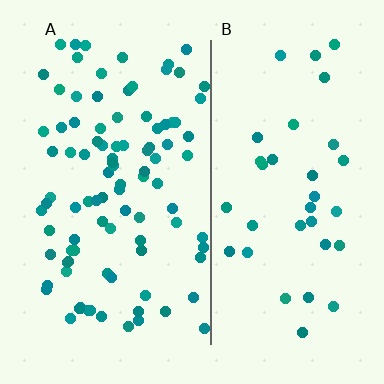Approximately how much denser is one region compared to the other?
Approximately 2.7× — region A over region B.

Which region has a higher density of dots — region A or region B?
A (the left).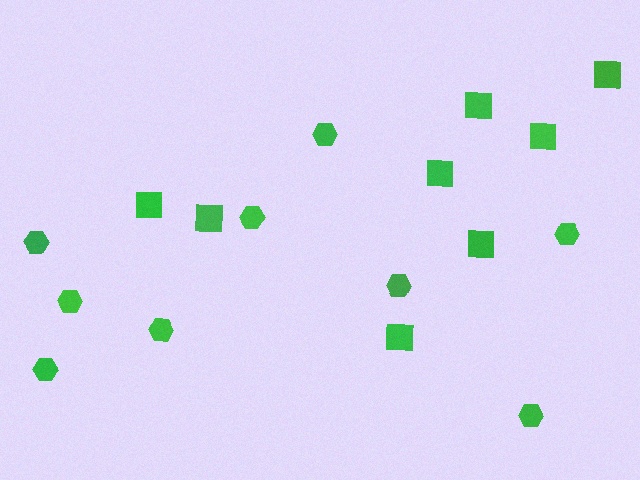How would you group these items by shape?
There are 2 groups: one group of hexagons (9) and one group of squares (8).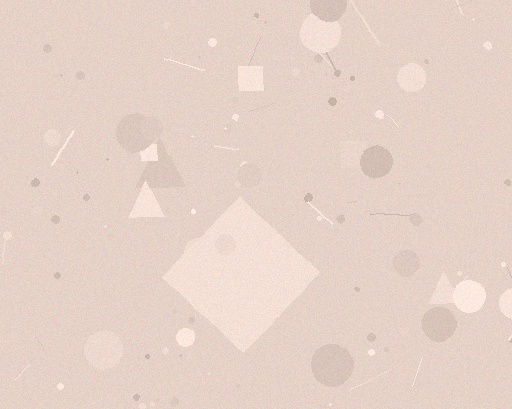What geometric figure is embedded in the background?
A diamond is embedded in the background.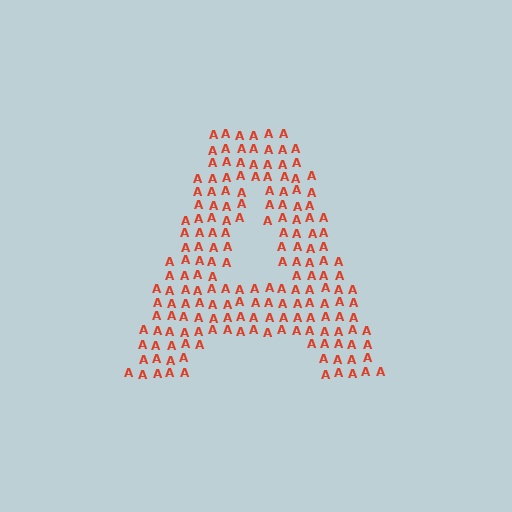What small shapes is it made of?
It is made of small letter A's.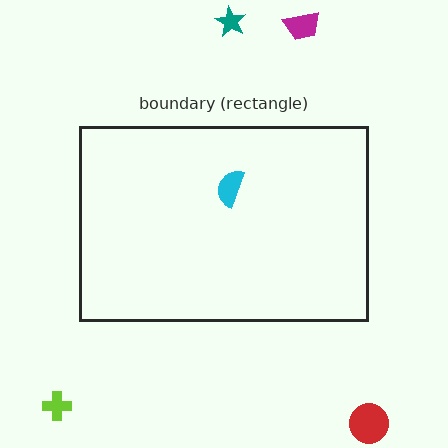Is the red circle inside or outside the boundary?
Outside.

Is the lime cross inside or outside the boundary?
Outside.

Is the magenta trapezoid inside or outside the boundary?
Outside.